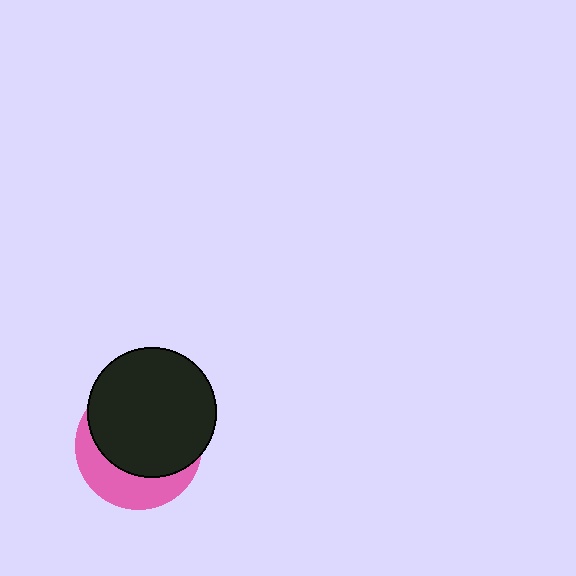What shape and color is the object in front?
The object in front is a black circle.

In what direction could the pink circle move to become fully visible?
The pink circle could move down. That would shift it out from behind the black circle entirely.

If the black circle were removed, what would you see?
You would see the complete pink circle.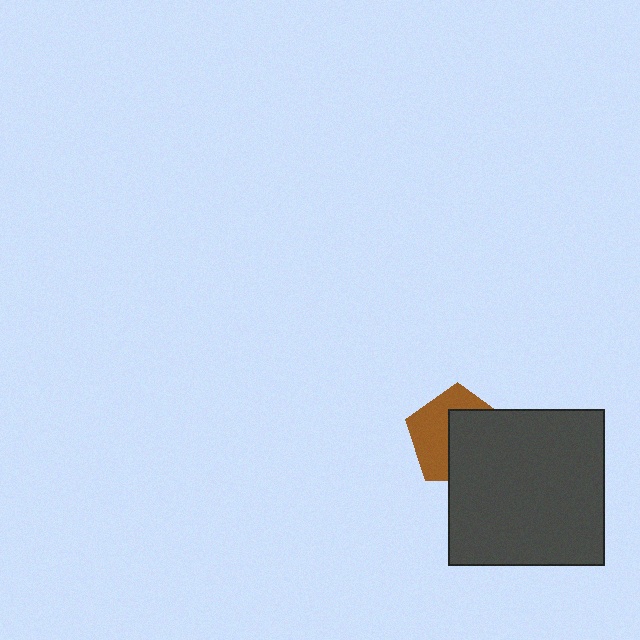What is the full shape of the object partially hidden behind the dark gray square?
The partially hidden object is a brown pentagon.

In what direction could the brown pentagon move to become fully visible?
The brown pentagon could move toward the upper-left. That would shift it out from behind the dark gray square entirely.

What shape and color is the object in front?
The object in front is a dark gray square.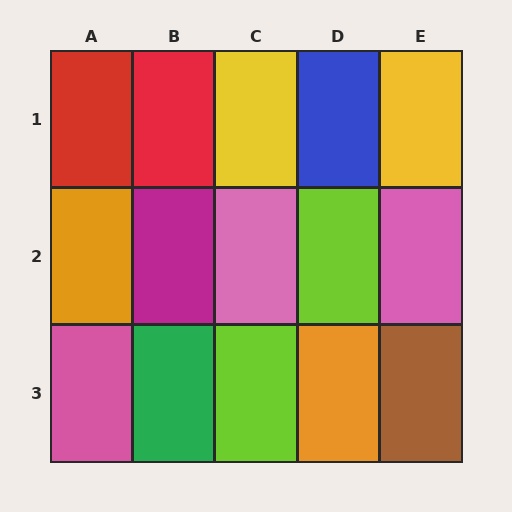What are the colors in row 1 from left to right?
Red, red, yellow, blue, yellow.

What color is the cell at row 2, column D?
Lime.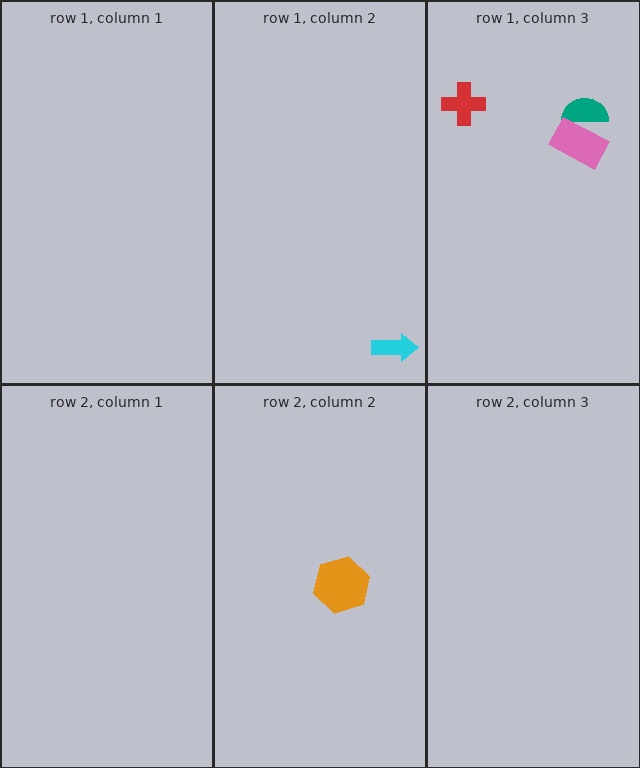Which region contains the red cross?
The row 1, column 3 region.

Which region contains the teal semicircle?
The row 1, column 3 region.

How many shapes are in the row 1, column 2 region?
1.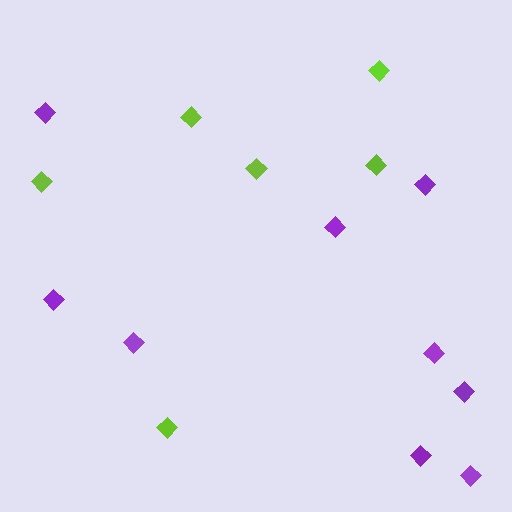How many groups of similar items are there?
There are 2 groups: one group of purple diamonds (9) and one group of lime diamonds (6).